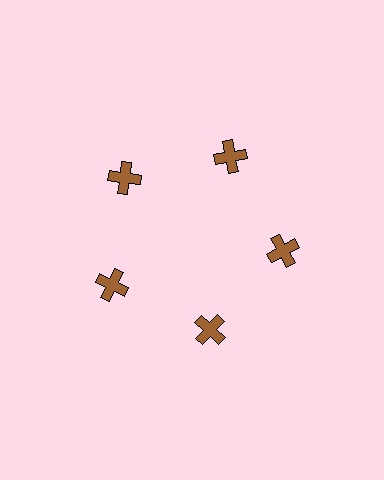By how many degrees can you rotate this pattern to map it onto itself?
The pattern maps onto itself every 72 degrees of rotation.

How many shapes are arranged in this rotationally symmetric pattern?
There are 5 shapes, arranged in 5 groups of 1.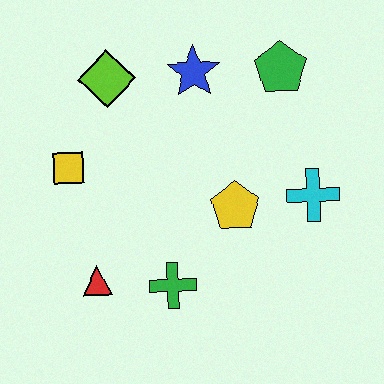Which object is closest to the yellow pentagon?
The cyan cross is closest to the yellow pentagon.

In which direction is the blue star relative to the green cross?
The blue star is above the green cross.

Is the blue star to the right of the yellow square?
Yes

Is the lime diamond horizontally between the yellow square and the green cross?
Yes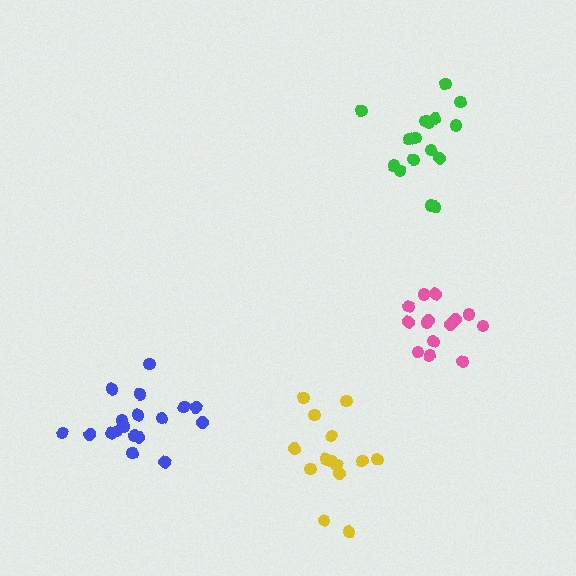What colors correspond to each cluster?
The clusters are colored: blue, green, pink, yellow.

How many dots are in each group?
Group 1: 18 dots, Group 2: 16 dots, Group 3: 14 dots, Group 4: 14 dots (62 total).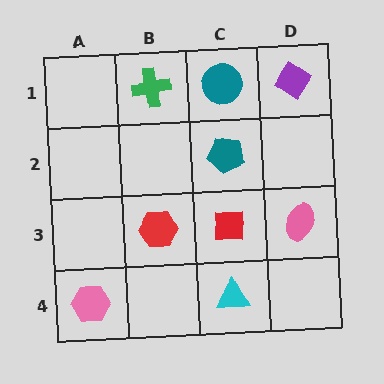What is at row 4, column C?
A cyan triangle.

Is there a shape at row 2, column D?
No, that cell is empty.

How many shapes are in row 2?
1 shape.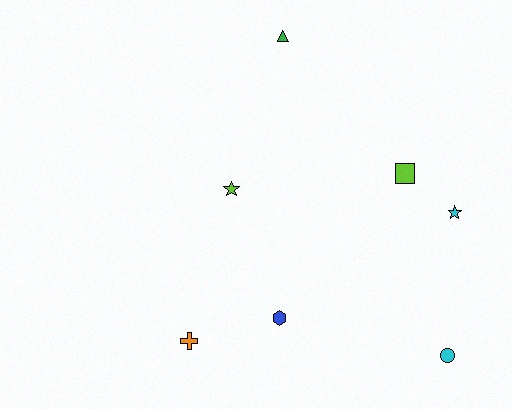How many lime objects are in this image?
There are 2 lime objects.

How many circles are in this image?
There is 1 circle.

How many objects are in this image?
There are 7 objects.